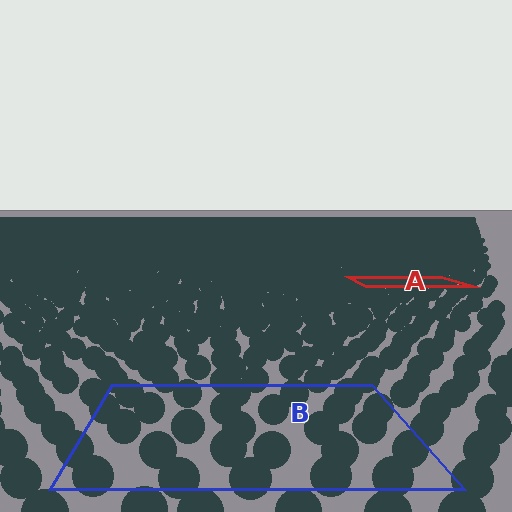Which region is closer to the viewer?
Region B is closer. The texture elements there are larger and more spread out.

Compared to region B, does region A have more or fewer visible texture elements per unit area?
Region A has more texture elements per unit area — they are packed more densely because it is farther away.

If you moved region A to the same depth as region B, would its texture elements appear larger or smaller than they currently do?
They would appear larger. At a closer depth, the same texture elements are projected at a bigger on-screen size.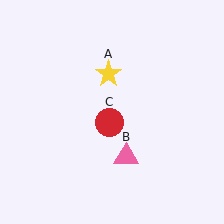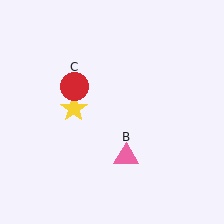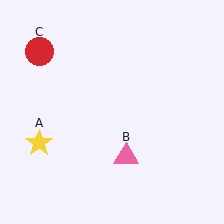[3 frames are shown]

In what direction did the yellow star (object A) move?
The yellow star (object A) moved down and to the left.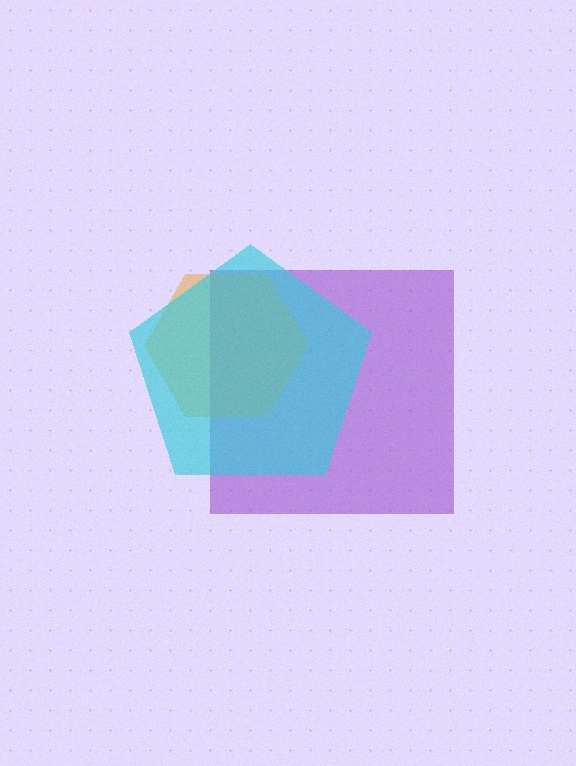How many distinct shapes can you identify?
There are 3 distinct shapes: a purple square, an orange hexagon, a cyan pentagon.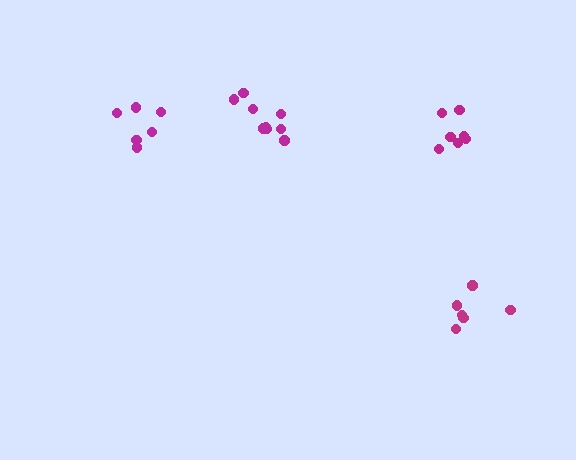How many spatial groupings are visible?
There are 4 spatial groupings.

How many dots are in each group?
Group 1: 6 dots, Group 2: 7 dots, Group 3: 6 dots, Group 4: 9 dots (28 total).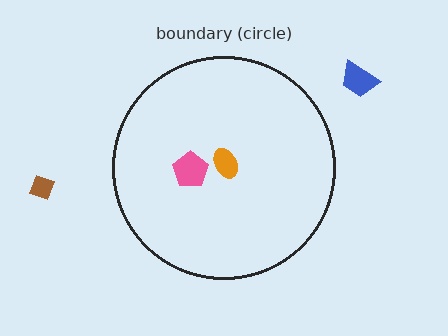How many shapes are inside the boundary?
2 inside, 2 outside.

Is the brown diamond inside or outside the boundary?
Outside.